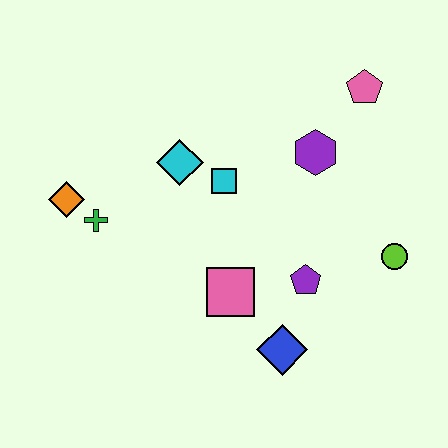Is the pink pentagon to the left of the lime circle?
Yes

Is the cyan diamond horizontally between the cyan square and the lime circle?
No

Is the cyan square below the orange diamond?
No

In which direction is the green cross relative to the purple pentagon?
The green cross is to the left of the purple pentagon.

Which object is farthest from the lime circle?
The orange diamond is farthest from the lime circle.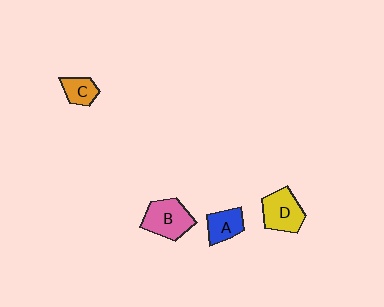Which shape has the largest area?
Shape B (pink).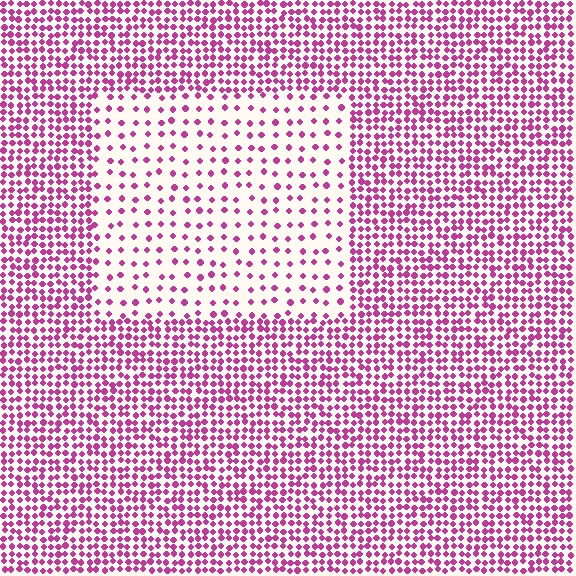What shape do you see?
I see a rectangle.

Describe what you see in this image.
The image contains small magenta elements arranged at two different densities. A rectangle-shaped region is visible where the elements are less densely packed than the surrounding area.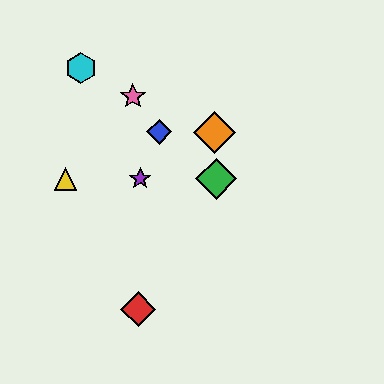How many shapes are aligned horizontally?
3 shapes (the green diamond, the yellow triangle, the purple star) are aligned horizontally.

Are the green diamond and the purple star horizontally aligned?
Yes, both are at y≈179.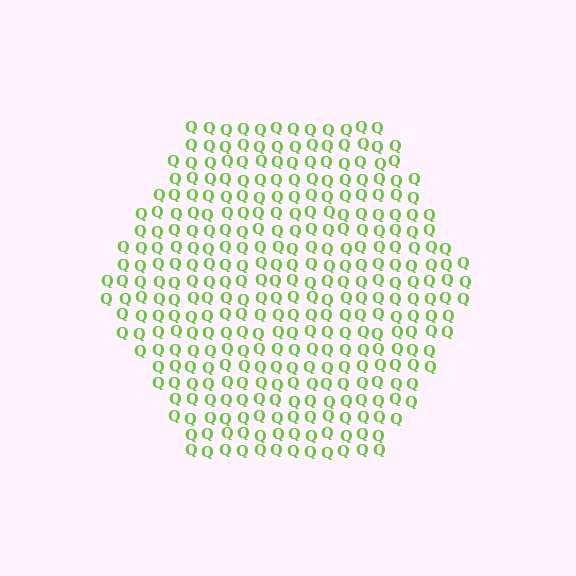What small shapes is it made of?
It is made of small letter Q's.